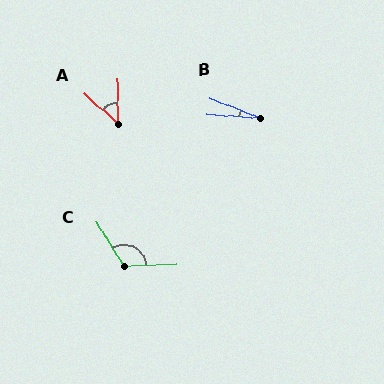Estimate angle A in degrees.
Approximately 48 degrees.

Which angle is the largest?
C, at approximately 118 degrees.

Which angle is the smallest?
B, at approximately 17 degrees.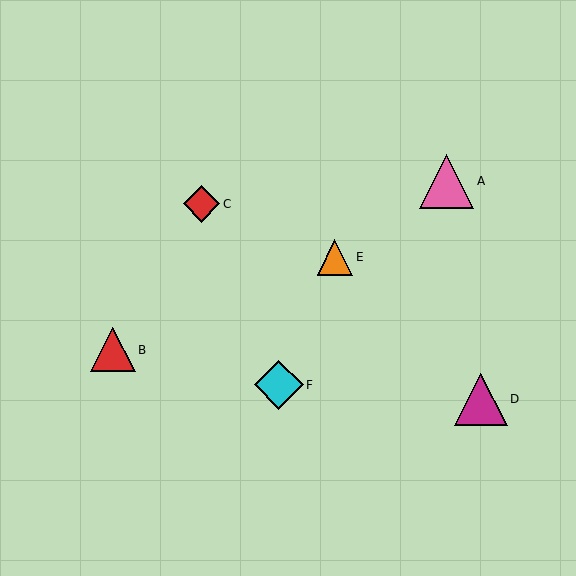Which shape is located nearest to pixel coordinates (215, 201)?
The red diamond (labeled C) at (202, 204) is nearest to that location.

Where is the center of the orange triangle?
The center of the orange triangle is at (335, 257).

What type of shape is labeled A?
Shape A is a pink triangle.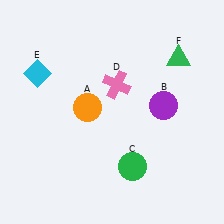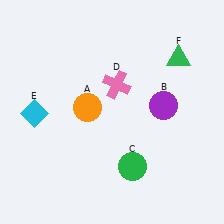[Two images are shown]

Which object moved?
The cyan diamond (E) moved down.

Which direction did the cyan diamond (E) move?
The cyan diamond (E) moved down.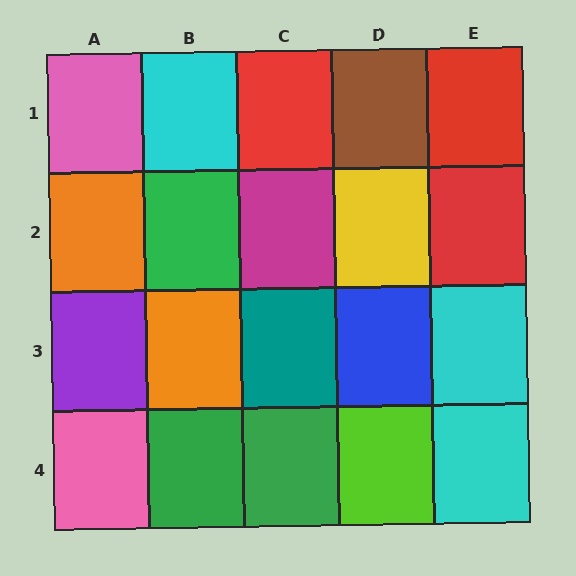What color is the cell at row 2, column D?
Yellow.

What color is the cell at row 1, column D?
Brown.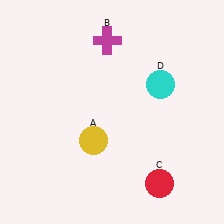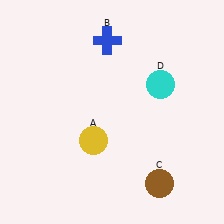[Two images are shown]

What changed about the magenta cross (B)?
In Image 1, B is magenta. In Image 2, it changed to blue.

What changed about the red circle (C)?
In Image 1, C is red. In Image 2, it changed to brown.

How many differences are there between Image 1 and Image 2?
There are 2 differences between the two images.